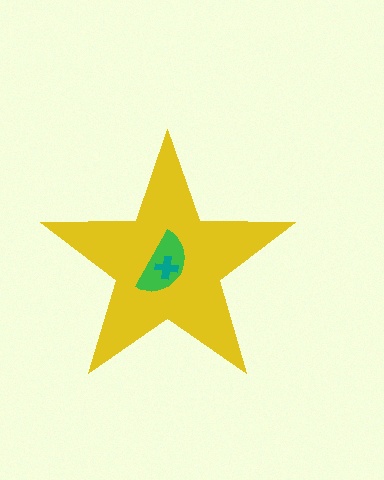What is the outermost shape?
The yellow star.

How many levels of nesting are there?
3.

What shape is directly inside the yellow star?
The green semicircle.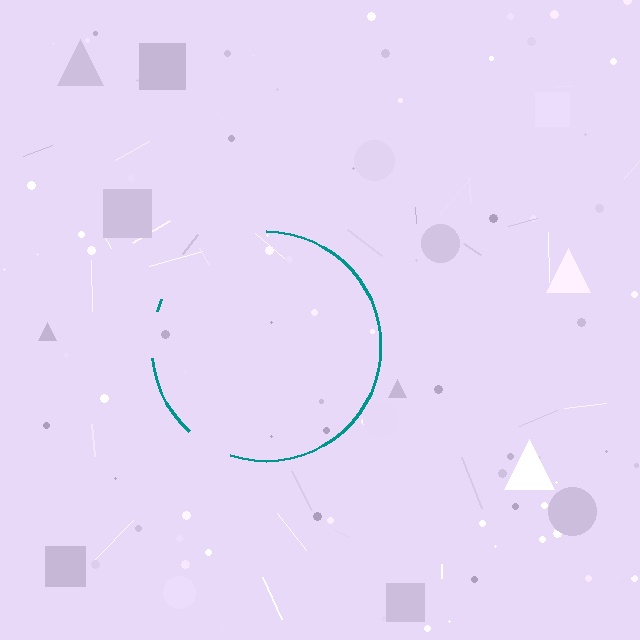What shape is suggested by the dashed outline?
The dashed outline suggests a circle.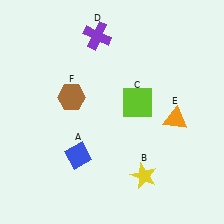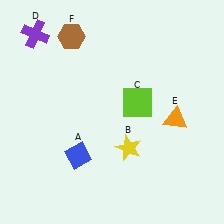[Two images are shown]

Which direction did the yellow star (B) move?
The yellow star (B) moved up.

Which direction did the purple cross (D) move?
The purple cross (D) moved left.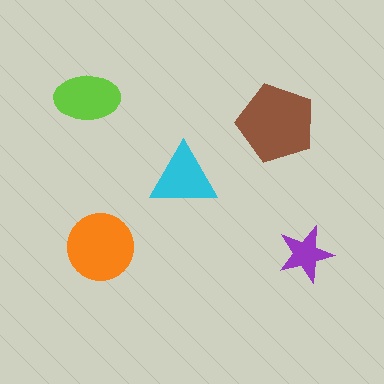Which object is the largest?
The brown pentagon.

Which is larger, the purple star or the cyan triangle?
The cyan triangle.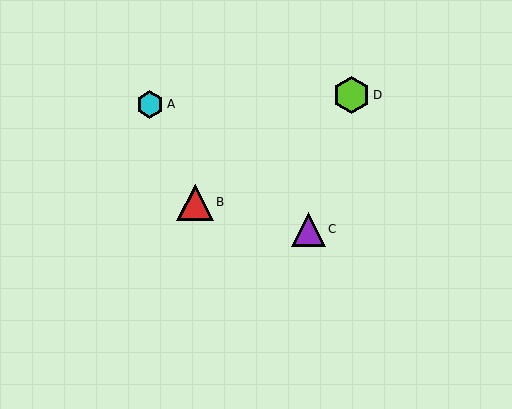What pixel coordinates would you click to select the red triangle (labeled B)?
Click at (195, 202) to select the red triangle B.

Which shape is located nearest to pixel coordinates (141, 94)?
The cyan hexagon (labeled A) at (150, 105) is nearest to that location.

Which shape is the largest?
The lime hexagon (labeled D) is the largest.